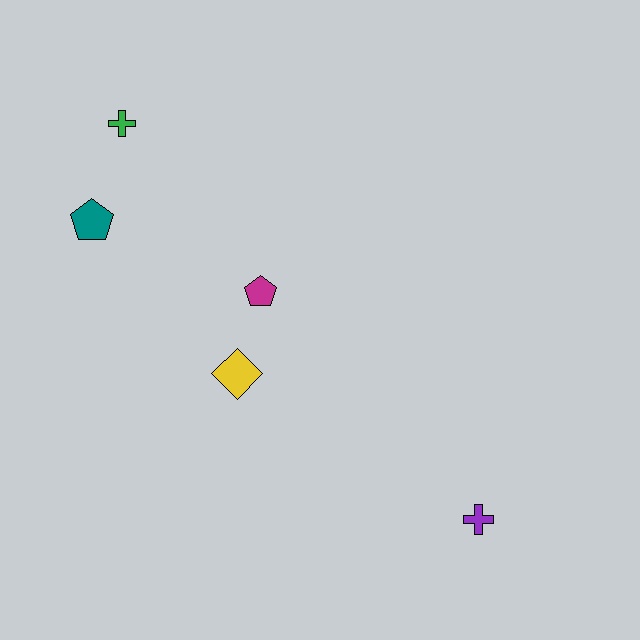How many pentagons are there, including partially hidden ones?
There are 2 pentagons.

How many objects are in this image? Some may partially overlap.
There are 5 objects.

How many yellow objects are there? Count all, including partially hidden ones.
There is 1 yellow object.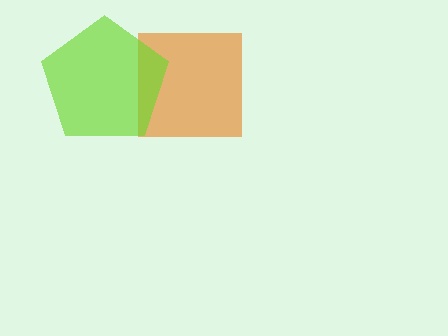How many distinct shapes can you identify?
There are 2 distinct shapes: an orange square, a lime pentagon.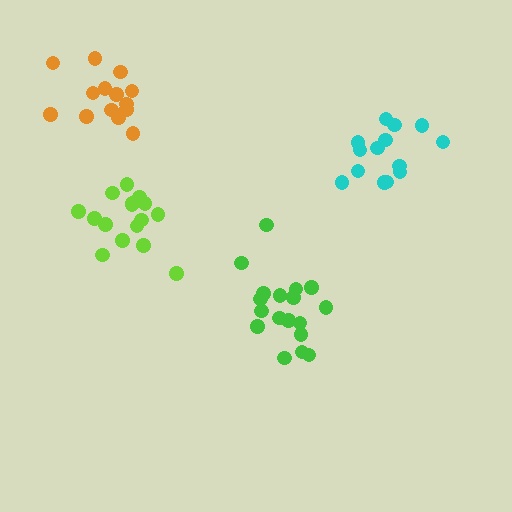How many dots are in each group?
Group 1: 18 dots, Group 2: 14 dots, Group 3: 14 dots, Group 4: 16 dots (62 total).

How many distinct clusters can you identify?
There are 4 distinct clusters.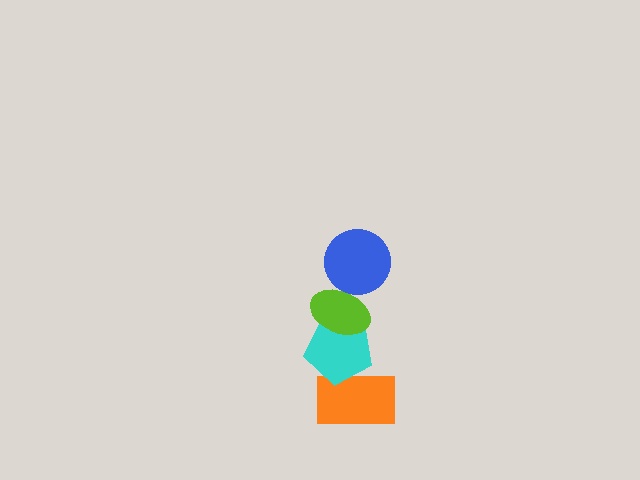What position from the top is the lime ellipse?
The lime ellipse is 2nd from the top.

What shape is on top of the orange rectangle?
The cyan pentagon is on top of the orange rectangle.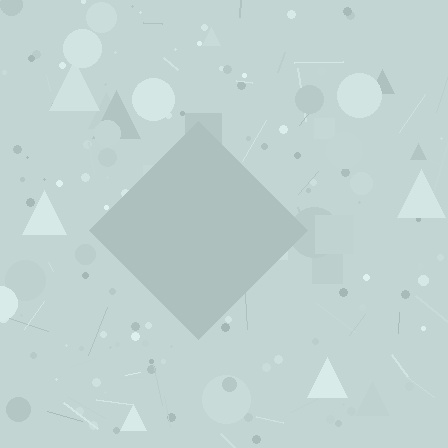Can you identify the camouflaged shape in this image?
The camouflaged shape is a diamond.